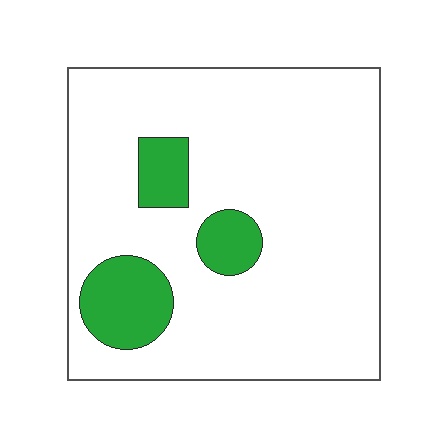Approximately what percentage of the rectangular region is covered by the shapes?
Approximately 15%.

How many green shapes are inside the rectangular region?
3.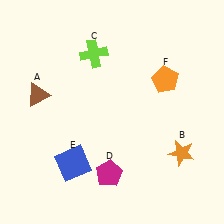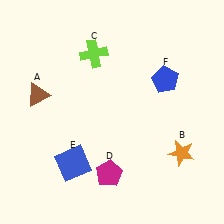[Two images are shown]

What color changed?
The pentagon (F) changed from orange in Image 1 to blue in Image 2.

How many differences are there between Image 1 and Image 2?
There is 1 difference between the two images.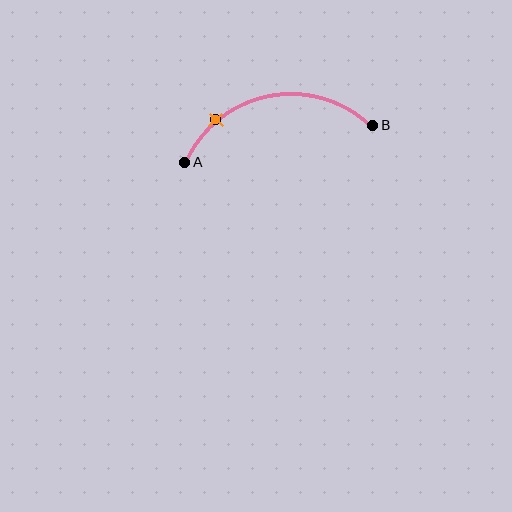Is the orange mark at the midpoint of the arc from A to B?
No. The orange mark lies on the arc but is closer to endpoint A. The arc midpoint would be at the point on the curve equidistant along the arc from both A and B.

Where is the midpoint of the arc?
The arc midpoint is the point on the curve farthest from the straight line joining A and B. It sits above that line.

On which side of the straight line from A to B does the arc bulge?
The arc bulges above the straight line connecting A and B.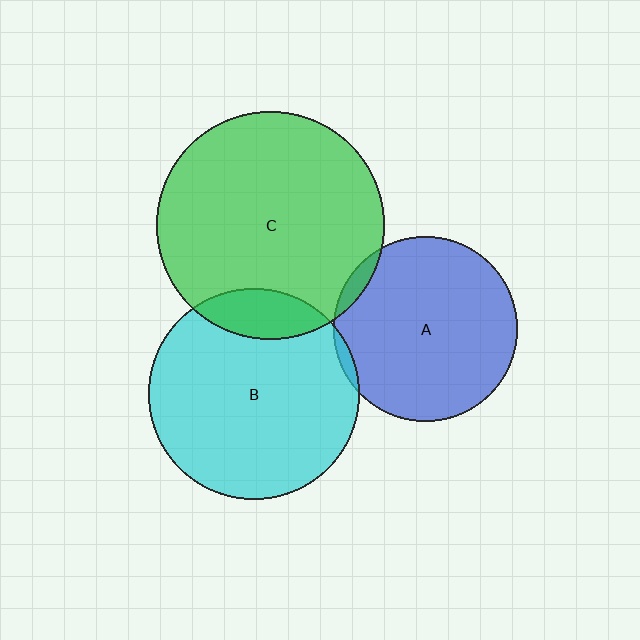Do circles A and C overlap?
Yes.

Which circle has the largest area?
Circle C (green).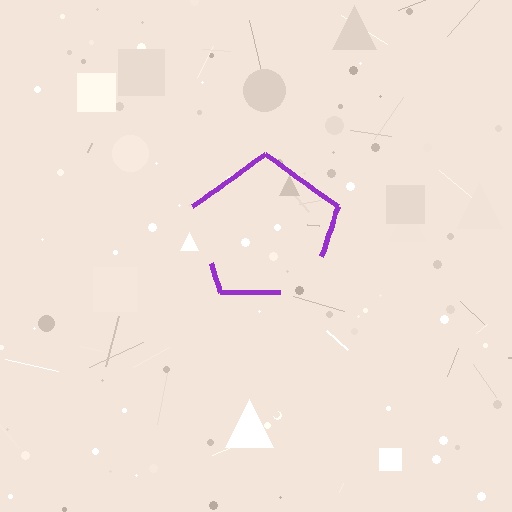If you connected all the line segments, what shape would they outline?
They would outline a pentagon.